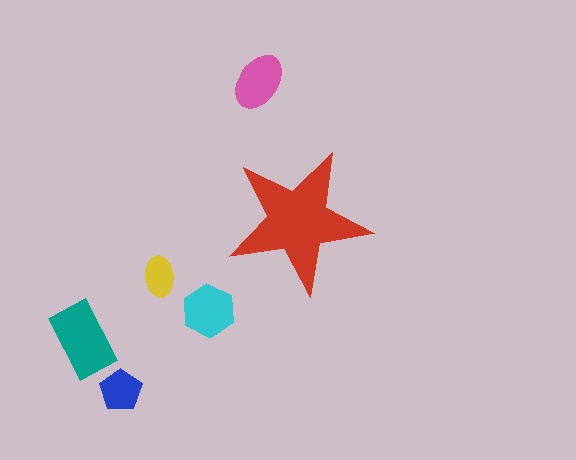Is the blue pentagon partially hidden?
No, the blue pentagon is fully visible.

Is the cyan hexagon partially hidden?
No, the cyan hexagon is fully visible.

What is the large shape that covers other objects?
A red star.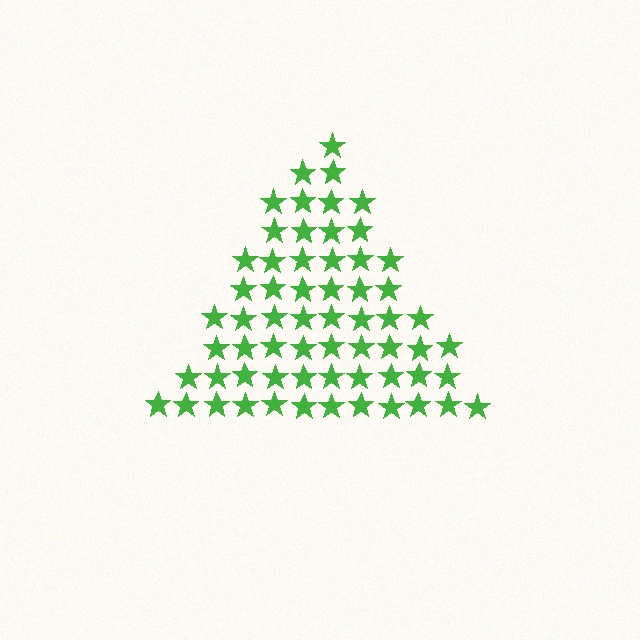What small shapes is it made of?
It is made of small stars.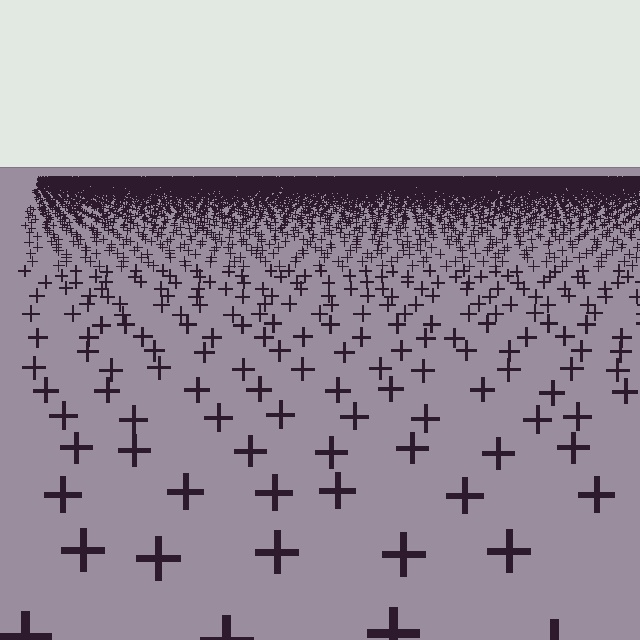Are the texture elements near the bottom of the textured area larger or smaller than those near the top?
Larger. Near the bottom, elements are closer to the viewer and appear at a bigger on-screen size.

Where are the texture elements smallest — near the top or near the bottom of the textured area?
Near the top.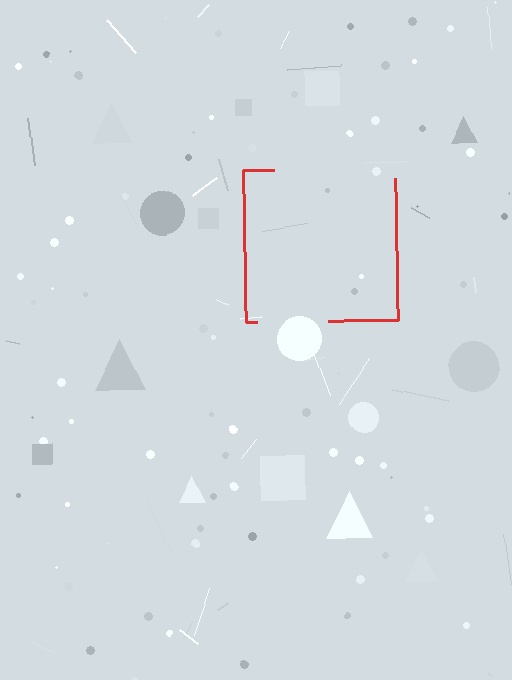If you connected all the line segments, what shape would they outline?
They would outline a square.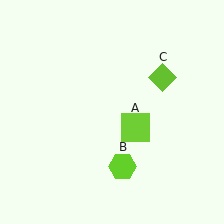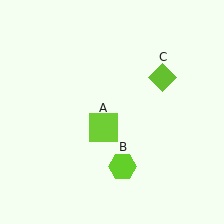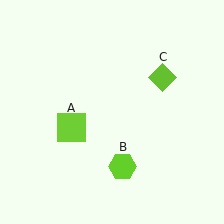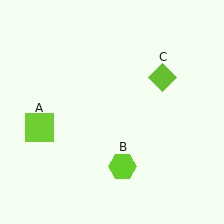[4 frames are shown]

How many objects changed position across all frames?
1 object changed position: lime square (object A).